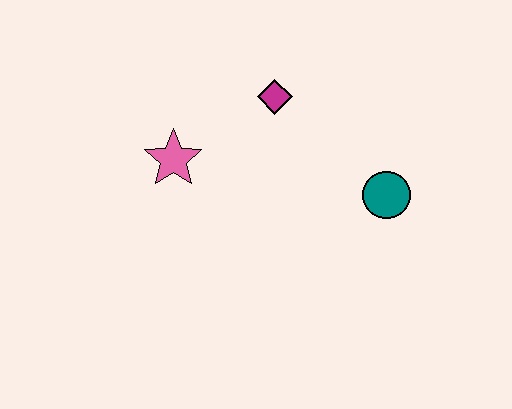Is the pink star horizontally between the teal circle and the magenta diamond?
No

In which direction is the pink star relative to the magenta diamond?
The pink star is to the left of the magenta diamond.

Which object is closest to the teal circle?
The magenta diamond is closest to the teal circle.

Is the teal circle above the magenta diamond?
No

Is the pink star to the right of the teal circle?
No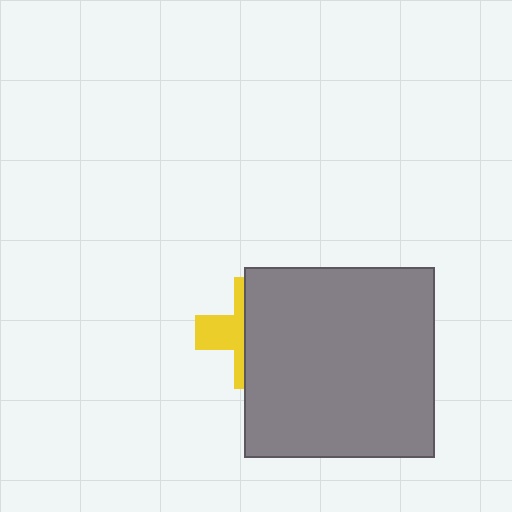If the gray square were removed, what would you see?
You would see the complete yellow cross.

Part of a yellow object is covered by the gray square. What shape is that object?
It is a cross.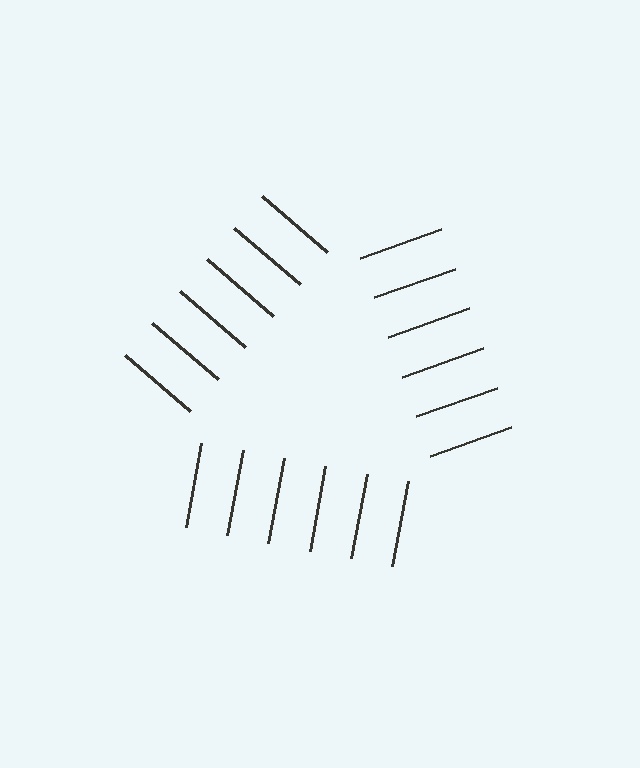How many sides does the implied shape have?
3 sides — the line-ends trace a triangle.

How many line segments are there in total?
18 — 6 along each of the 3 edges.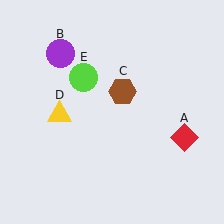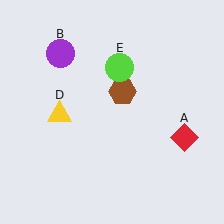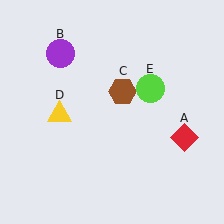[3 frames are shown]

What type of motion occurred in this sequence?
The lime circle (object E) rotated clockwise around the center of the scene.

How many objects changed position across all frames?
1 object changed position: lime circle (object E).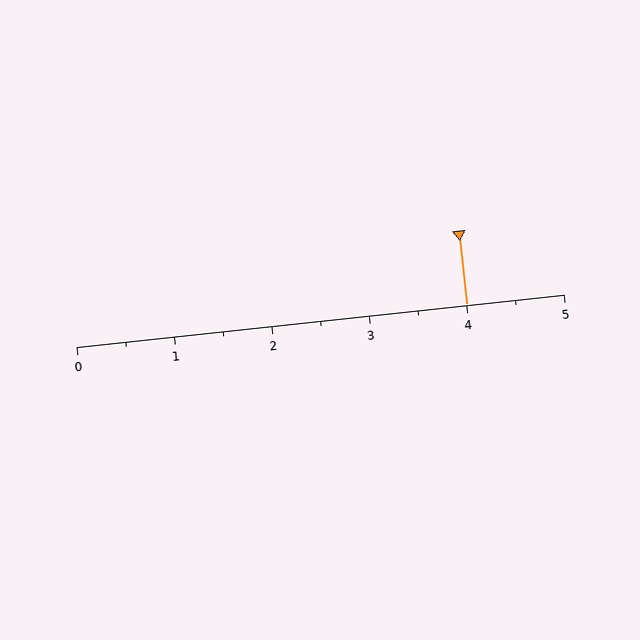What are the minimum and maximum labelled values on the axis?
The axis runs from 0 to 5.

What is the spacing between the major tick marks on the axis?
The major ticks are spaced 1 apart.